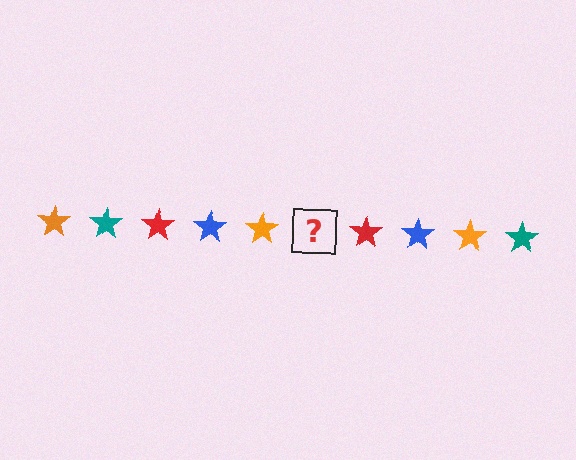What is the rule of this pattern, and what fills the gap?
The rule is that the pattern cycles through orange, teal, red, blue stars. The gap should be filled with a teal star.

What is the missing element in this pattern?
The missing element is a teal star.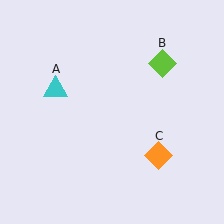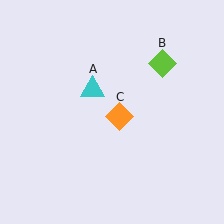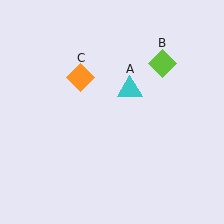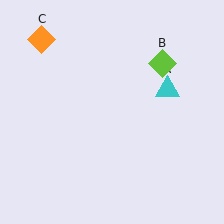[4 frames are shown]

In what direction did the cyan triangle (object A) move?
The cyan triangle (object A) moved right.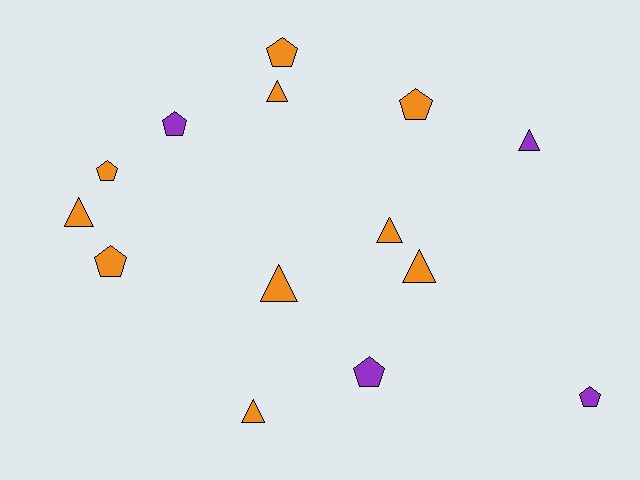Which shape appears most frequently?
Triangle, with 7 objects.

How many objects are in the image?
There are 14 objects.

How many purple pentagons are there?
There are 3 purple pentagons.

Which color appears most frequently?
Orange, with 10 objects.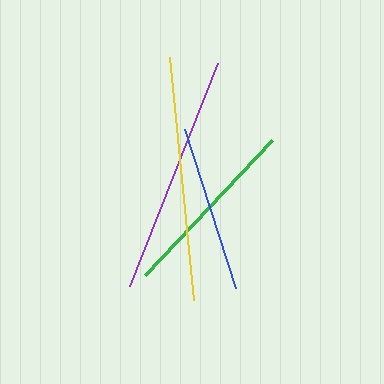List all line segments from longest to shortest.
From longest to shortest: yellow, purple, green, blue.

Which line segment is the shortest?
The blue line is the shortest at approximately 167 pixels.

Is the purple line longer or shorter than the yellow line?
The yellow line is longer than the purple line.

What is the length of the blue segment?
The blue segment is approximately 167 pixels long.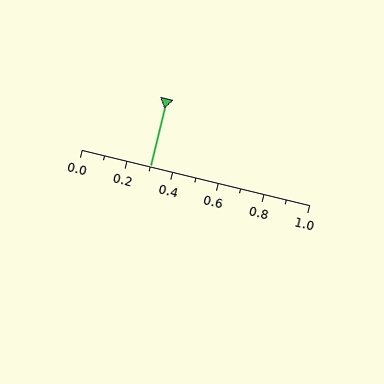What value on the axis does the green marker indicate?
The marker indicates approximately 0.3.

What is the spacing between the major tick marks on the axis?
The major ticks are spaced 0.2 apart.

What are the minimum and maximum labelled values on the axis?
The axis runs from 0.0 to 1.0.